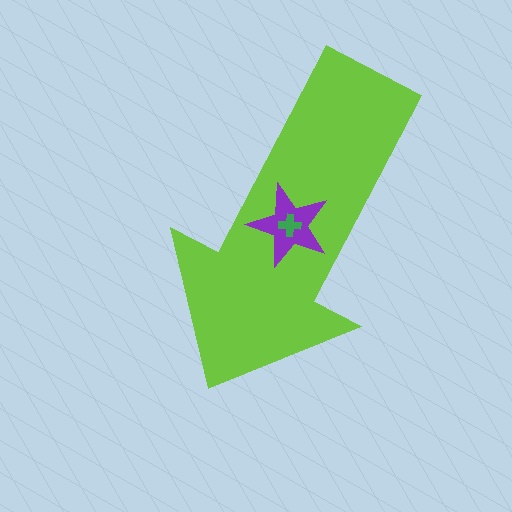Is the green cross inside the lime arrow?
Yes.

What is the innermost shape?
The green cross.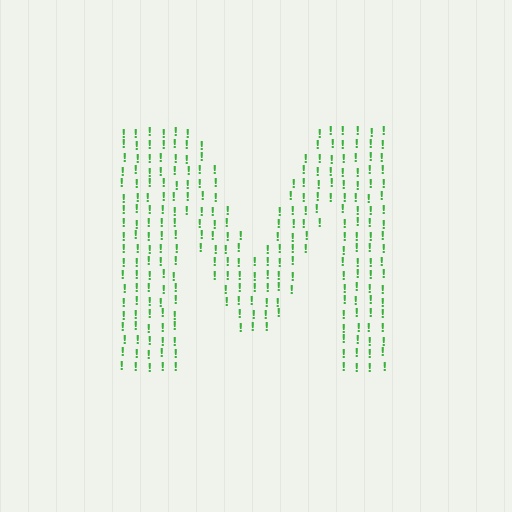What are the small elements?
The small elements are exclamation marks.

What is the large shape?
The large shape is the letter M.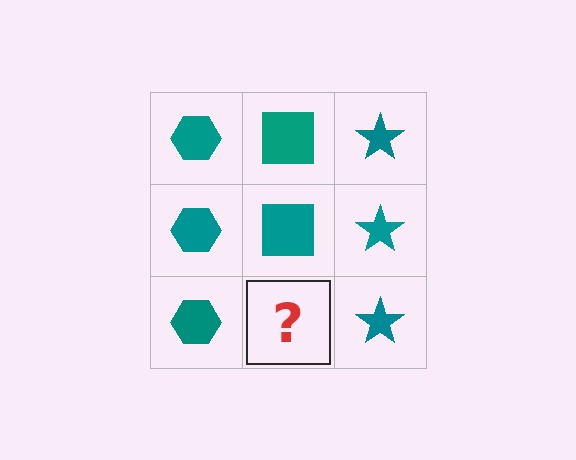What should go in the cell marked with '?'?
The missing cell should contain a teal square.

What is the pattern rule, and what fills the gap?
The rule is that each column has a consistent shape. The gap should be filled with a teal square.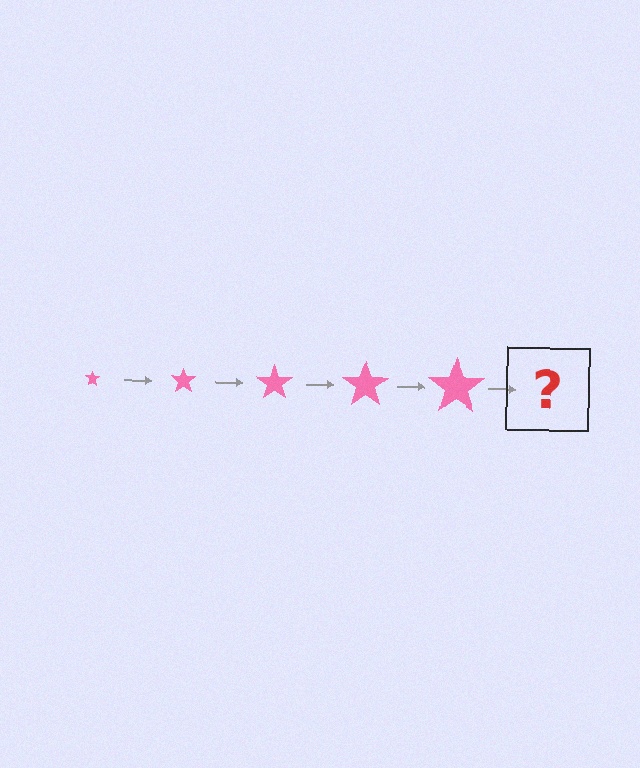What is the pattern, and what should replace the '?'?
The pattern is that the star gets progressively larger each step. The '?' should be a pink star, larger than the previous one.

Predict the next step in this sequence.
The next step is a pink star, larger than the previous one.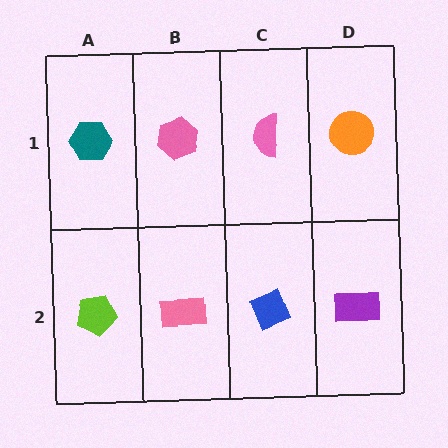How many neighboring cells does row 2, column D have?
2.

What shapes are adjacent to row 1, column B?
A pink rectangle (row 2, column B), a teal hexagon (row 1, column A), a pink semicircle (row 1, column C).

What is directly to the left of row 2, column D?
A blue diamond.